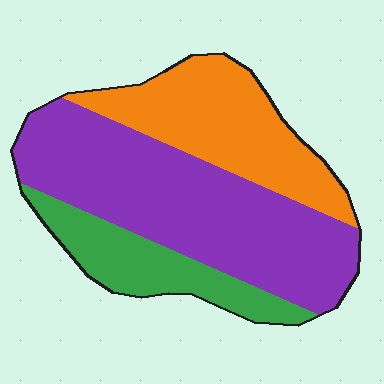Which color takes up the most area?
Purple, at roughly 50%.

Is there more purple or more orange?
Purple.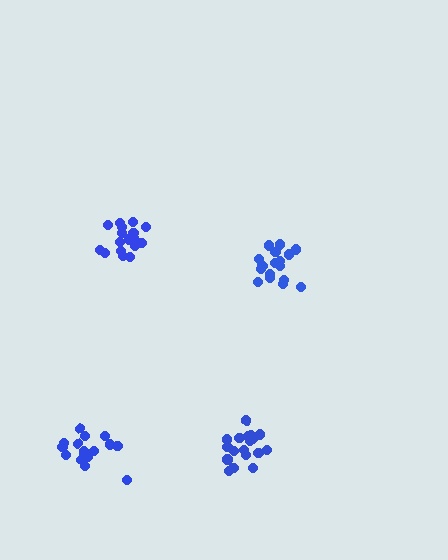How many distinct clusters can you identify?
There are 4 distinct clusters.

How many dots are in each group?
Group 1: 20 dots, Group 2: 19 dots, Group 3: 18 dots, Group 4: 15 dots (72 total).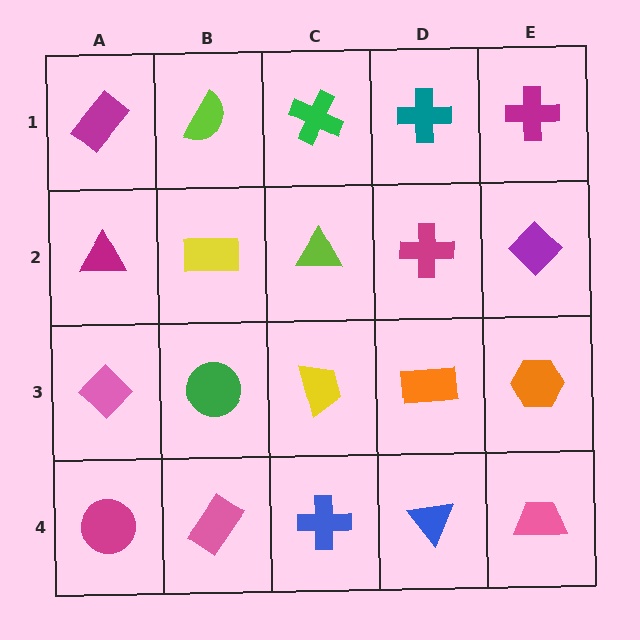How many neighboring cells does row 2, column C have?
4.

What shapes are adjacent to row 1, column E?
A purple diamond (row 2, column E), a teal cross (row 1, column D).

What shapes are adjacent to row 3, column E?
A purple diamond (row 2, column E), a pink trapezoid (row 4, column E), an orange rectangle (row 3, column D).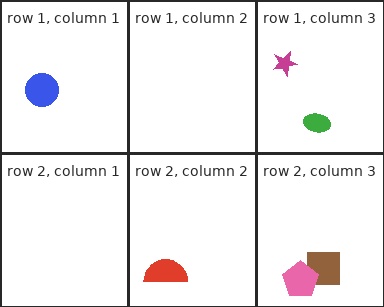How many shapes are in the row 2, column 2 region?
1.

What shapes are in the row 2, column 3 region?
The brown square, the pink pentagon.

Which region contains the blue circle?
The row 1, column 1 region.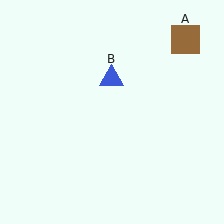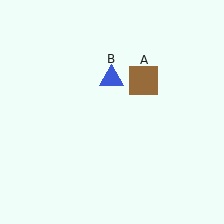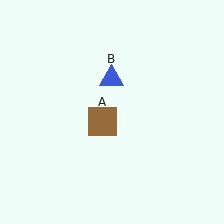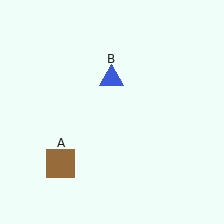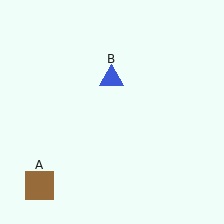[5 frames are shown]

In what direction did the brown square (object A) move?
The brown square (object A) moved down and to the left.